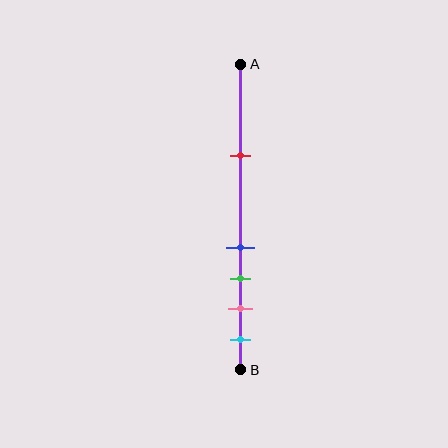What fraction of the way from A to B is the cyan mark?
The cyan mark is approximately 90% (0.9) of the way from A to B.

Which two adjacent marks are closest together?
The blue and green marks are the closest adjacent pair.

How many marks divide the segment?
There are 5 marks dividing the segment.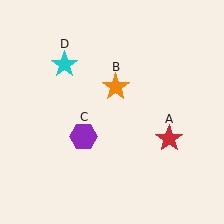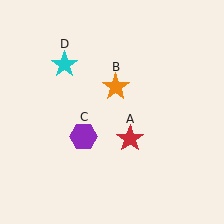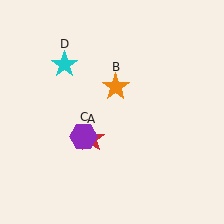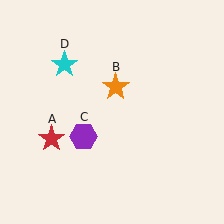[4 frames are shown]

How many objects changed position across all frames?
1 object changed position: red star (object A).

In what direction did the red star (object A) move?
The red star (object A) moved left.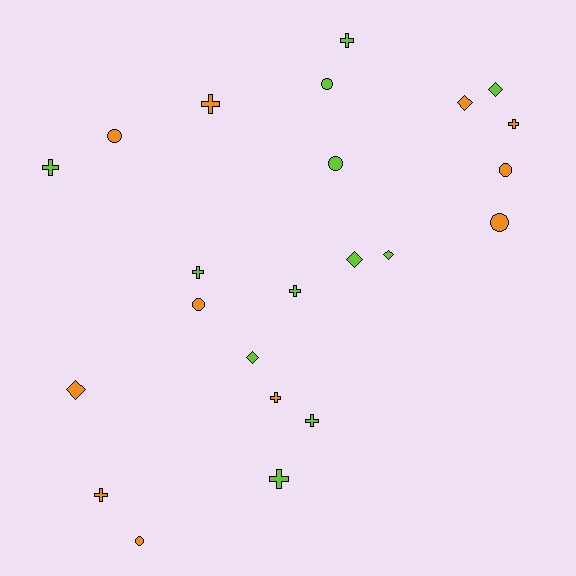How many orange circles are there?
There are 5 orange circles.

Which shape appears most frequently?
Cross, with 10 objects.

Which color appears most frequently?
Lime, with 12 objects.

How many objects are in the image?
There are 23 objects.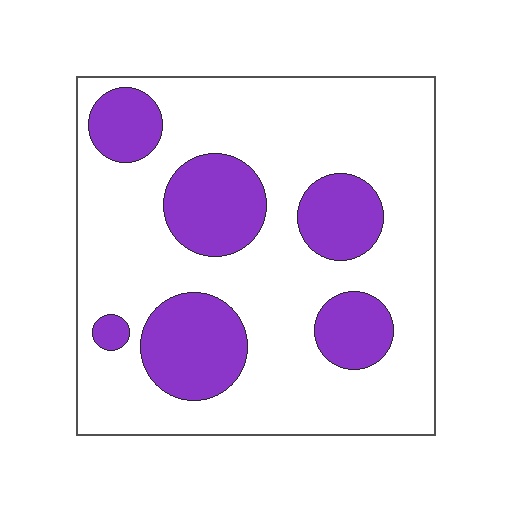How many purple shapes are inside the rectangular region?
6.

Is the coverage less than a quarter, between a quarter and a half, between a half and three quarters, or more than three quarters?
Between a quarter and a half.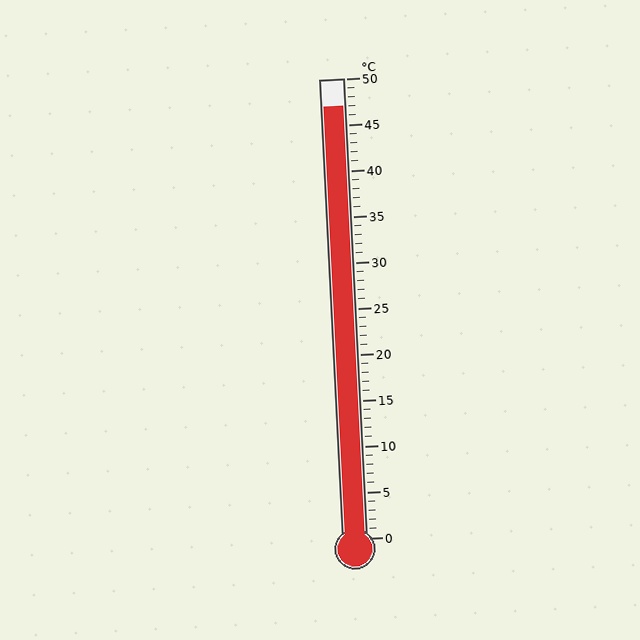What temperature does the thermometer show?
The thermometer shows approximately 47°C.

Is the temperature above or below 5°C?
The temperature is above 5°C.